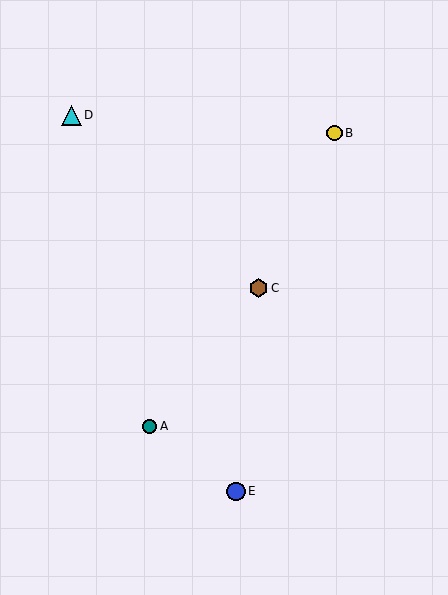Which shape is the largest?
The cyan triangle (labeled D) is the largest.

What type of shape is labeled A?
Shape A is a teal circle.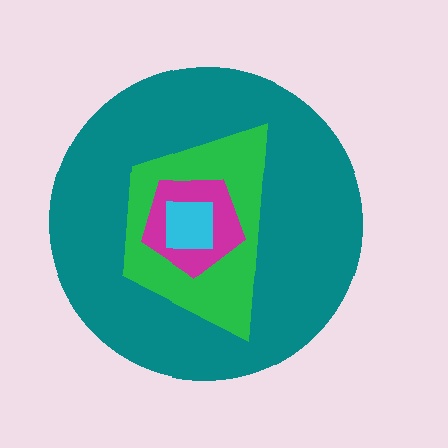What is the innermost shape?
The cyan square.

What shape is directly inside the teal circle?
The green trapezoid.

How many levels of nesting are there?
4.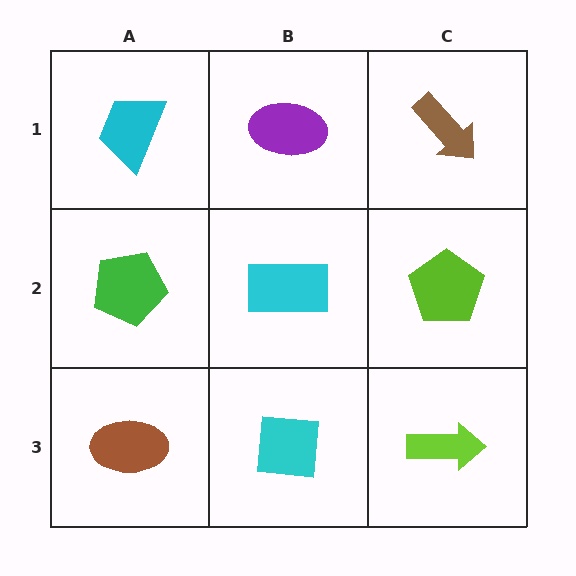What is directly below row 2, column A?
A brown ellipse.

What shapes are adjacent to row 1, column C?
A lime pentagon (row 2, column C), a purple ellipse (row 1, column B).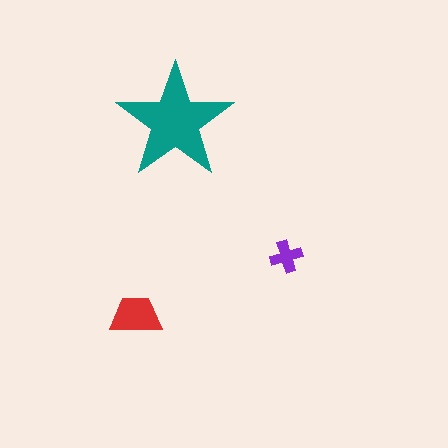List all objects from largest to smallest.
The teal star, the red trapezoid, the purple cross.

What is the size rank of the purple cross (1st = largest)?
3rd.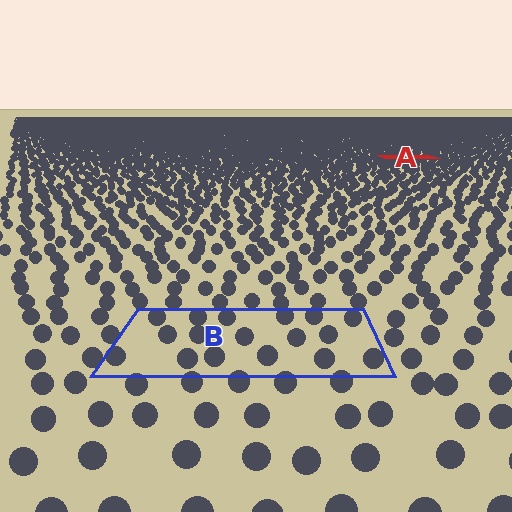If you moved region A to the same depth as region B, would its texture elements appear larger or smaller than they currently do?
They would appear larger. At a closer depth, the same texture elements are projected at a bigger on-screen size.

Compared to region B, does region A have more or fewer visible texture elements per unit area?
Region A has more texture elements per unit area — they are packed more densely because it is farther away.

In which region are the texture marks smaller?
The texture marks are smaller in region A, because it is farther away.